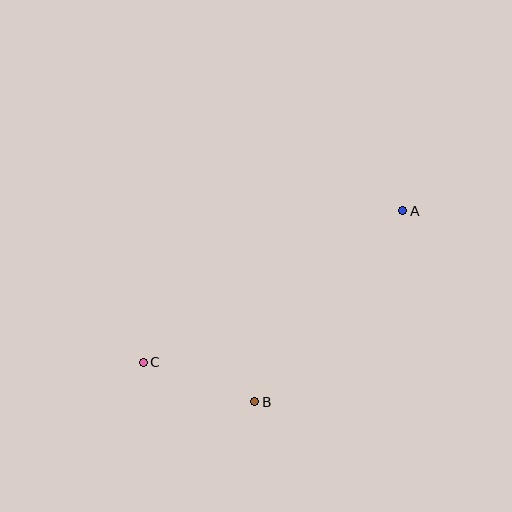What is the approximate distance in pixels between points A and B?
The distance between A and B is approximately 242 pixels.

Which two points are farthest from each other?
Points A and C are farthest from each other.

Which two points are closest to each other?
Points B and C are closest to each other.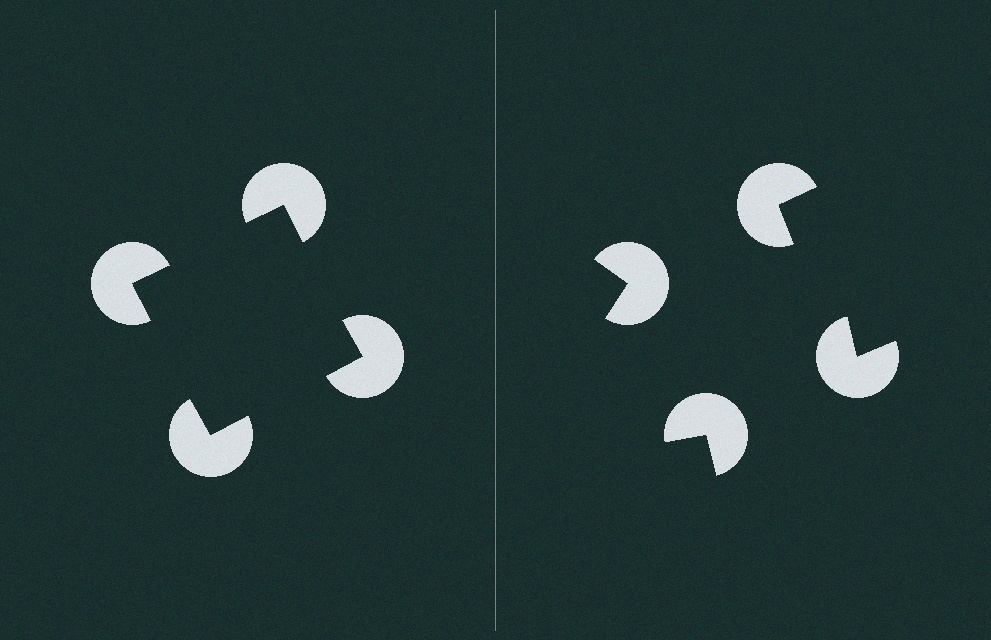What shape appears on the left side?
An illusory square.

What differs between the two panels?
The pac-man discs are positioned identically on both sides; only the wedge orientations differ. On the left they align to a square; on the right they are misaligned.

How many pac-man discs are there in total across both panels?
8 — 4 on each side.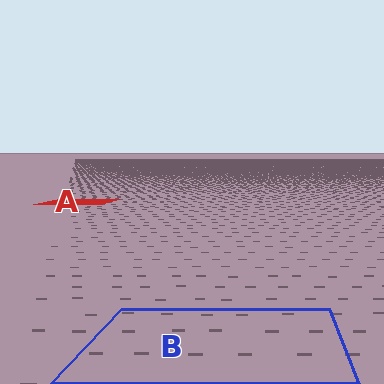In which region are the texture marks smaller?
The texture marks are smaller in region A, because it is farther away.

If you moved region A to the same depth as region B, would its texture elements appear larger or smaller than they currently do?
They would appear larger. At a closer depth, the same texture elements are projected at a bigger on-screen size.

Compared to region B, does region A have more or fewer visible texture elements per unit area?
Region A has more texture elements per unit area — they are packed more densely because it is farther away.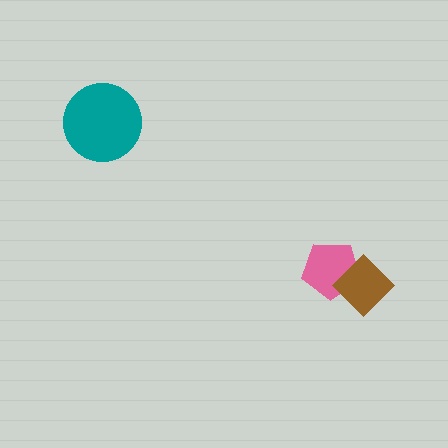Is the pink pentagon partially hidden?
Yes, it is partially covered by another shape.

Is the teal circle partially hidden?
No, no other shape covers it.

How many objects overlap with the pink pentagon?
1 object overlaps with the pink pentagon.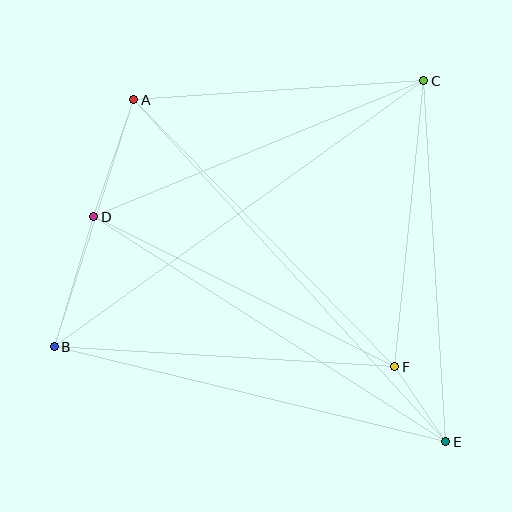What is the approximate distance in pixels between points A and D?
The distance between A and D is approximately 124 pixels.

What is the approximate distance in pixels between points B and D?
The distance between B and D is approximately 136 pixels.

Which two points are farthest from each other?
Points A and E are farthest from each other.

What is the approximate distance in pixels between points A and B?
The distance between A and B is approximately 259 pixels.